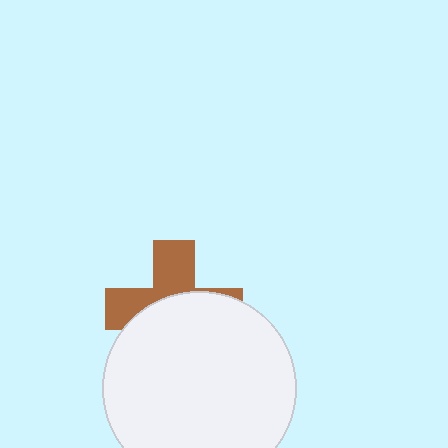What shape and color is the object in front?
The object in front is a white circle.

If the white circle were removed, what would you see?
You would see the complete brown cross.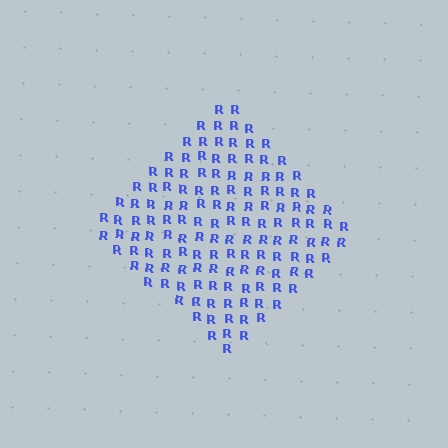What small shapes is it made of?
It is made of small letter R's.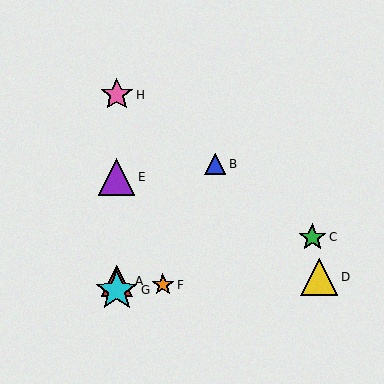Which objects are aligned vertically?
Objects A, E, G, H are aligned vertically.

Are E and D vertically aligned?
No, E is at x≈117 and D is at x≈319.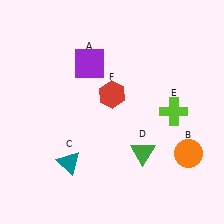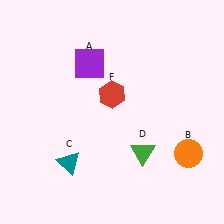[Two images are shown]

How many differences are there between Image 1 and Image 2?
There is 1 difference between the two images.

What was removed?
The lime cross (E) was removed in Image 2.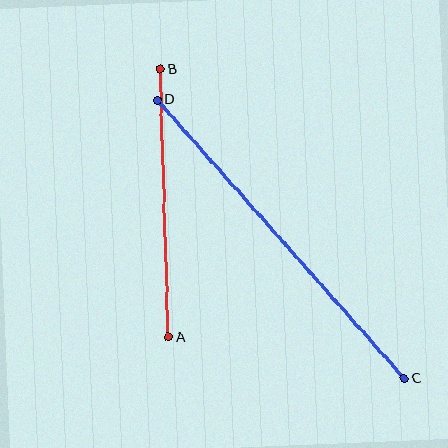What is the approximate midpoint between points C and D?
The midpoint is at approximately (281, 239) pixels.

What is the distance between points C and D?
The distance is approximately 372 pixels.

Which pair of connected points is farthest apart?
Points C and D are farthest apart.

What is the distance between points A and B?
The distance is approximately 268 pixels.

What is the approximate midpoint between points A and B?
The midpoint is at approximately (164, 203) pixels.